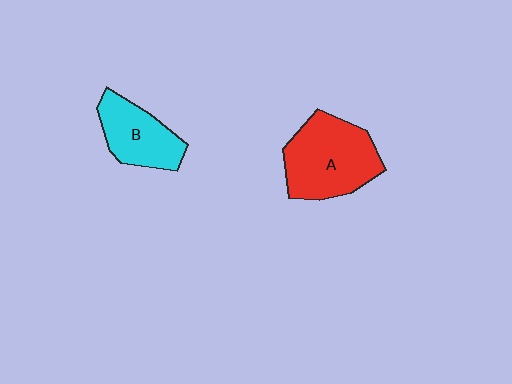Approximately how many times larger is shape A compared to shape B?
Approximately 1.5 times.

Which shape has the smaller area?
Shape B (cyan).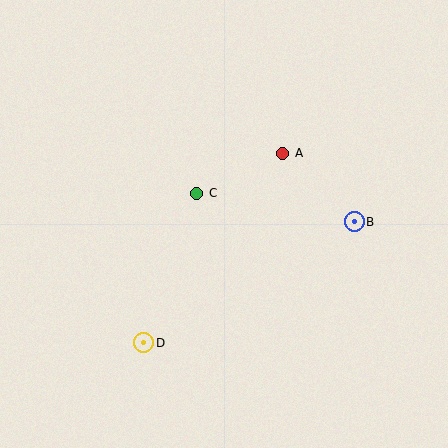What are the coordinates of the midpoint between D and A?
The midpoint between D and A is at (213, 248).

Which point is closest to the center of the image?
Point C at (197, 193) is closest to the center.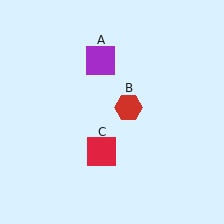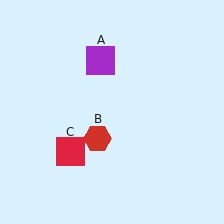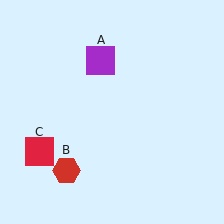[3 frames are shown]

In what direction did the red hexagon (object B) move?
The red hexagon (object B) moved down and to the left.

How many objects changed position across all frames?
2 objects changed position: red hexagon (object B), red square (object C).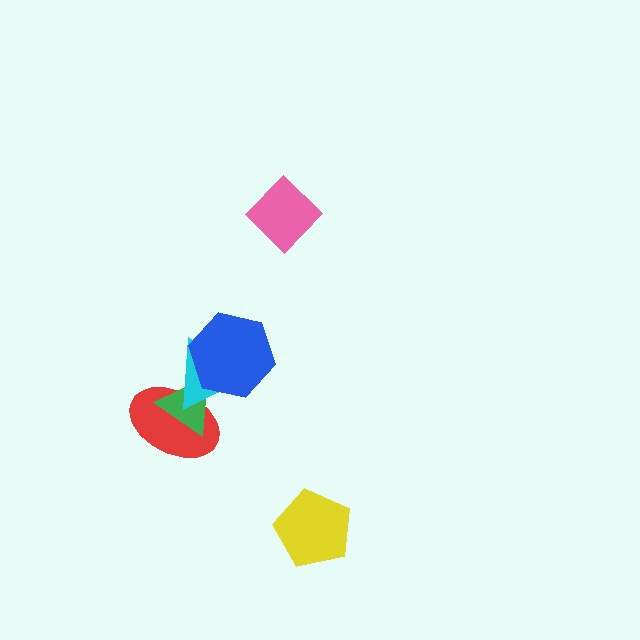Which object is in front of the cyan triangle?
The blue hexagon is in front of the cyan triangle.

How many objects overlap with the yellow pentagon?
0 objects overlap with the yellow pentagon.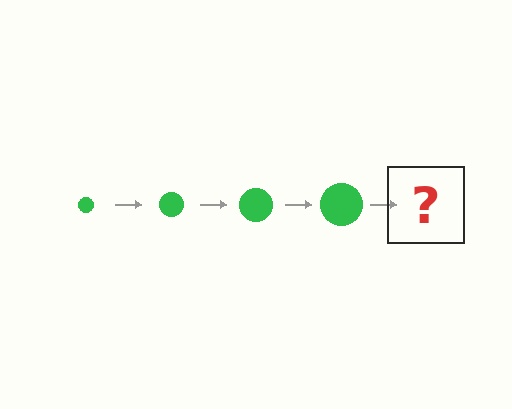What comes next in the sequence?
The next element should be a green circle, larger than the previous one.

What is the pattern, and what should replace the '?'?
The pattern is that the circle gets progressively larger each step. The '?' should be a green circle, larger than the previous one.